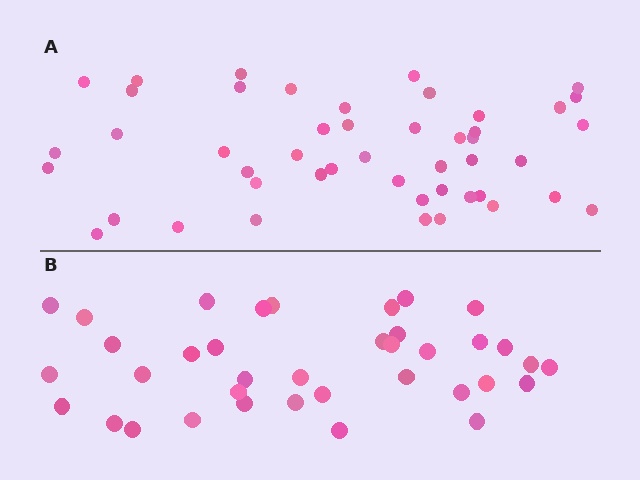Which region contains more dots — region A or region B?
Region A (the top region) has more dots.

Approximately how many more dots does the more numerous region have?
Region A has roughly 10 or so more dots than region B.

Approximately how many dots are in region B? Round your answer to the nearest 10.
About 40 dots. (The exact count is 37, which rounds to 40.)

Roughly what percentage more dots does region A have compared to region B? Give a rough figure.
About 25% more.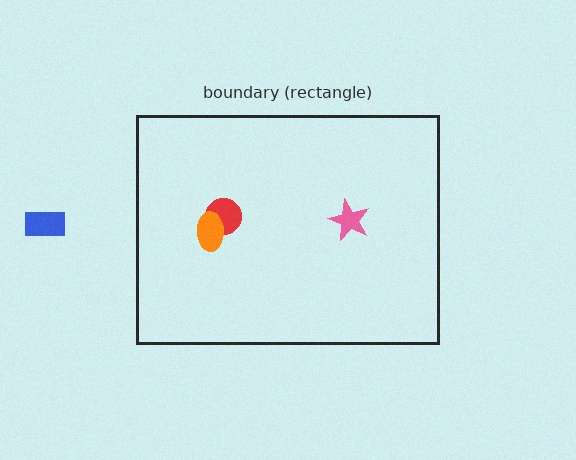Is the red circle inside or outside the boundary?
Inside.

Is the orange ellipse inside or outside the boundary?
Inside.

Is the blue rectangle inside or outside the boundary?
Outside.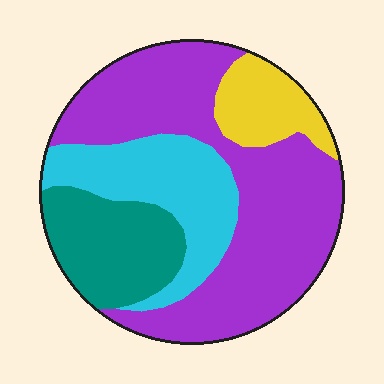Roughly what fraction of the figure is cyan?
Cyan takes up about one fifth (1/5) of the figure.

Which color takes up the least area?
Yellow, at roughly 10%.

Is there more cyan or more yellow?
Cyan.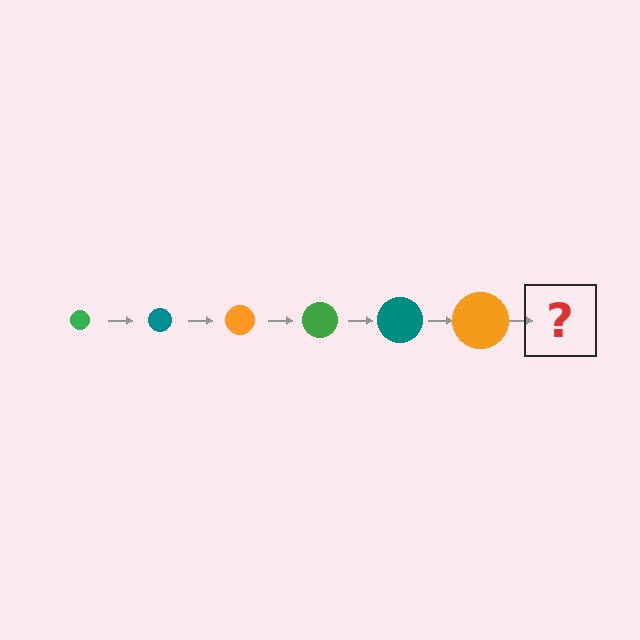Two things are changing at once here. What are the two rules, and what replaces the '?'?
The two rules are that the circle grows larger each step and the color cycles through green, teal, and orange. The '?' should be a green circle, larger than the previous one.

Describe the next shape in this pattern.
It should be a green circle, larger than the previous one.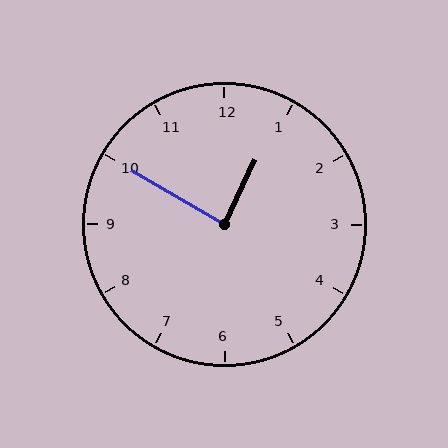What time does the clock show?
12:50.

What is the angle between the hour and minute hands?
Approximately 85 degrees.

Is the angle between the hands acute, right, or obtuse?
It is right.